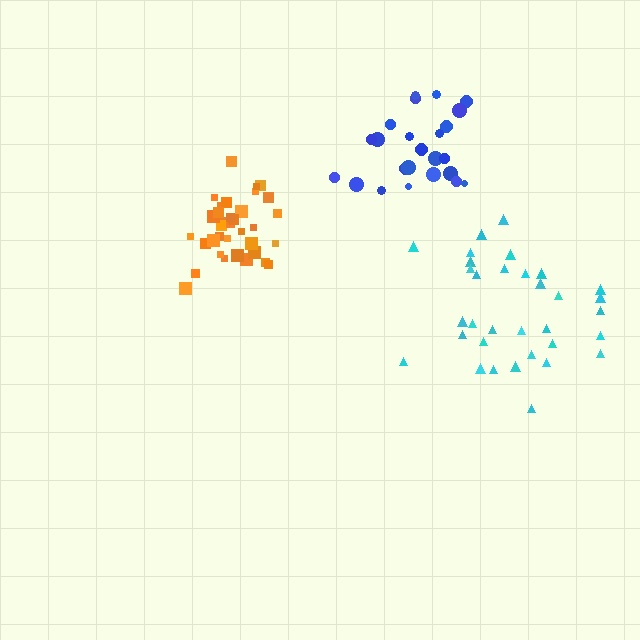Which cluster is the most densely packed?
Orange.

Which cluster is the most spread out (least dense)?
Cyan.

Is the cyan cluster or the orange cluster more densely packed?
Orange.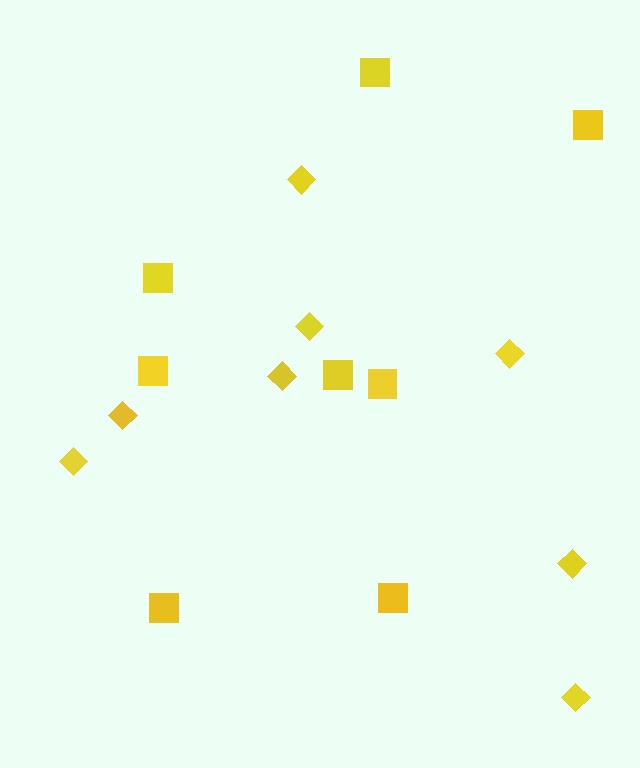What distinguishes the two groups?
There are 2 groups: one group of squares (8) and one group of diamonds (8).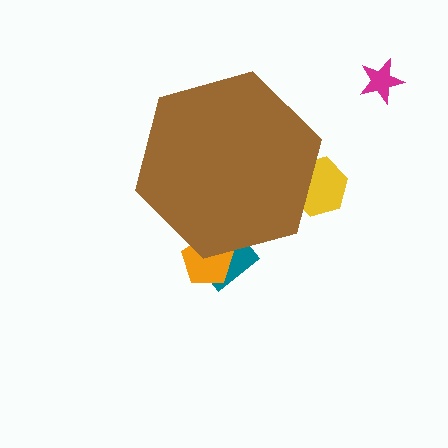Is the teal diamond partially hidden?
Yes, the teal diamond is partially hidden behind the brown hexagon.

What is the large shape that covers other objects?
A brown hexagon.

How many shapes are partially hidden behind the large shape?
3 shapes are partially hidden.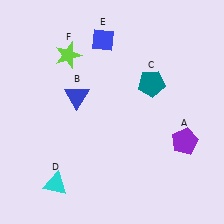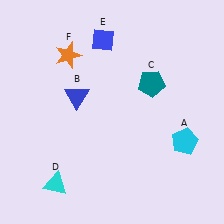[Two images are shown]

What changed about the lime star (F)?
In Image 1, F is lime. In Image 2, it changed to orange.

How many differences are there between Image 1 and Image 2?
There are 2 differences between the two images.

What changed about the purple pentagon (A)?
In Image 1, A is purple. In Image 2, it changed to cyan.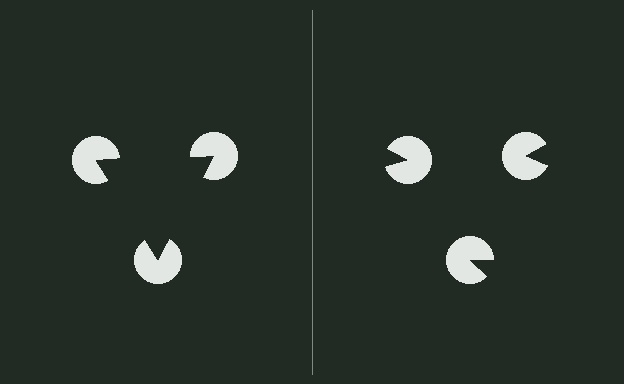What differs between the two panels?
The pac-man discs are positioned identically on both sides; only the wedge orientations differ. On the left they align to a triangle; on the right they are misaligned.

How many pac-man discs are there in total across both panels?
6 — 3 on each side.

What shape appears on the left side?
An illusory triangle.